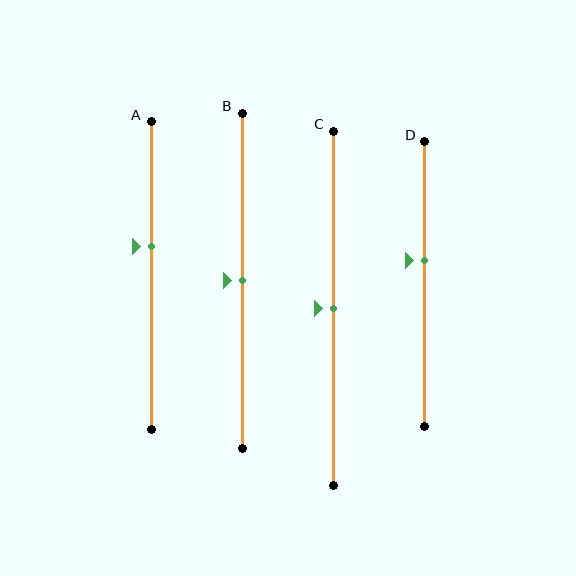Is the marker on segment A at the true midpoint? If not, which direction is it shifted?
No, the marker on segment A is shifted upward by about 9% of the segment length.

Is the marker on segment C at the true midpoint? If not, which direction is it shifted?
Yes, the marker on segment C is at the true midpoint.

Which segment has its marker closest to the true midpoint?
Segment B has its marker closest to the true midpoint.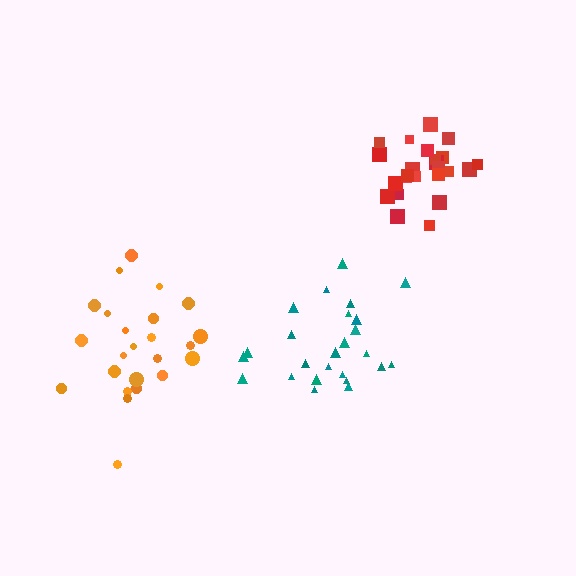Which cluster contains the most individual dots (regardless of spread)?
Teal (25).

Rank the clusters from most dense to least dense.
red, teal, orange.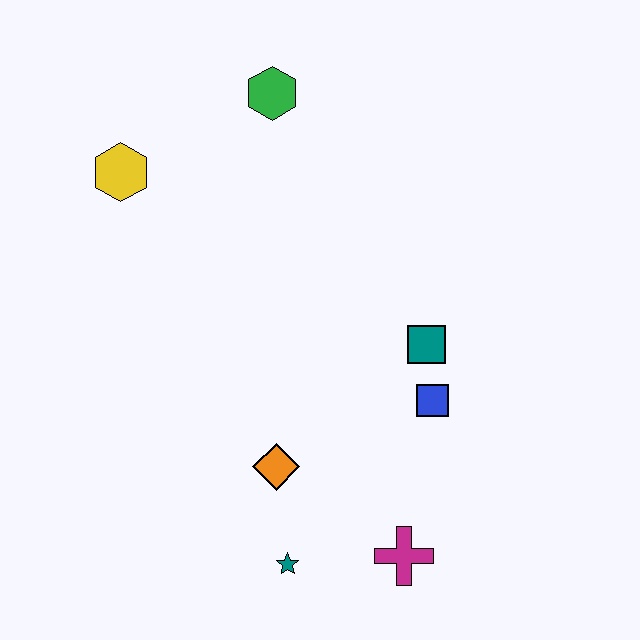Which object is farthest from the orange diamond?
The green hexagon is farthest from the orange diamond.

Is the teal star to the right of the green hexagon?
Yes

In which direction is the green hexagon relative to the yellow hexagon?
The green hexagon is to the right of the yellow hexagon.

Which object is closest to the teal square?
The blue square is closest to the teal square.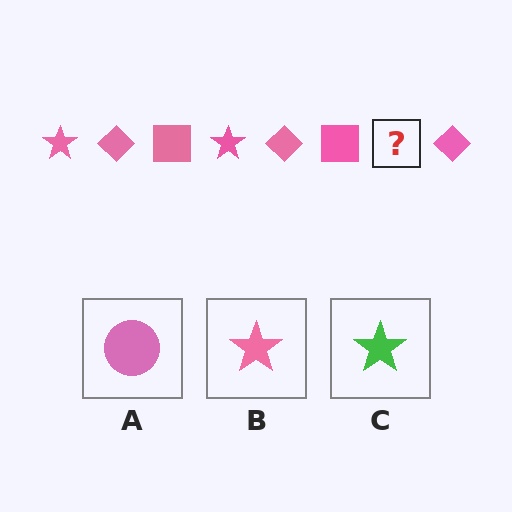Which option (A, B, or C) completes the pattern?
B.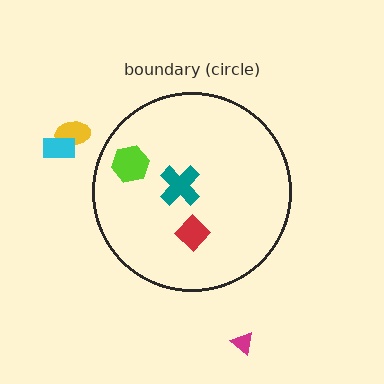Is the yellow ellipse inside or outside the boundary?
Outside.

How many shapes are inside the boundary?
3 inside, 3 outside.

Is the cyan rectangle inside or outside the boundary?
Outside.